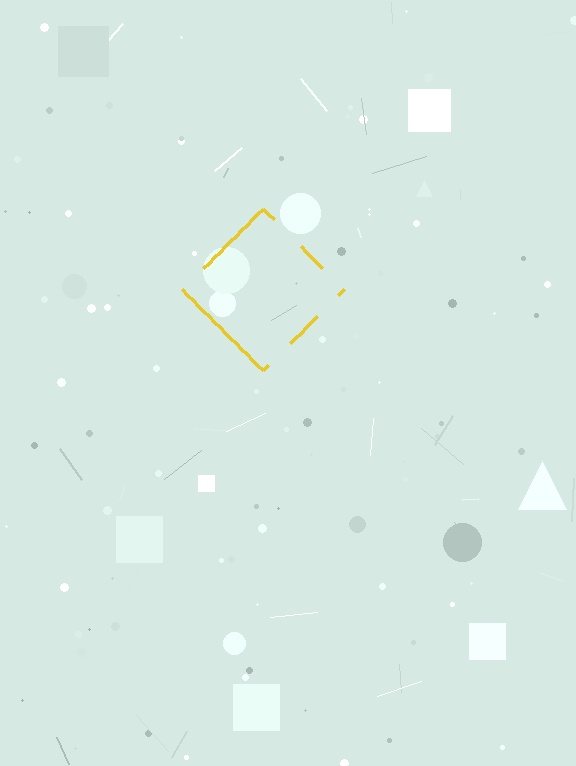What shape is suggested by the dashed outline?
The dashed outline suggests a diamond.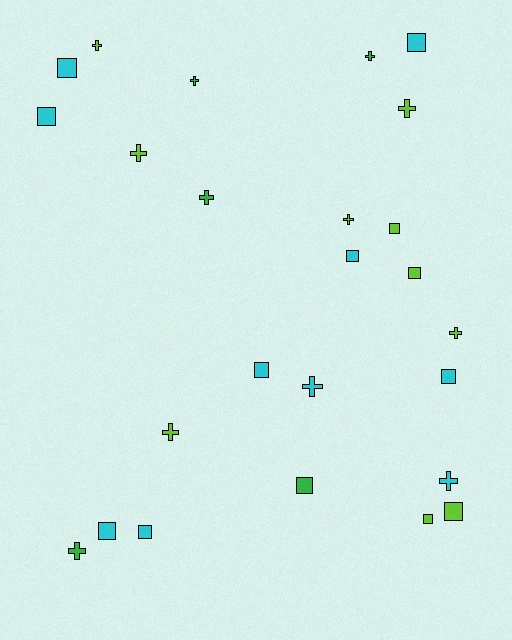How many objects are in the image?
There are 25 objects.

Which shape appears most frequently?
Square, with 13 objects.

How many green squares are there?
There is 1 green square.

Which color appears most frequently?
Cyan, with 10 objects.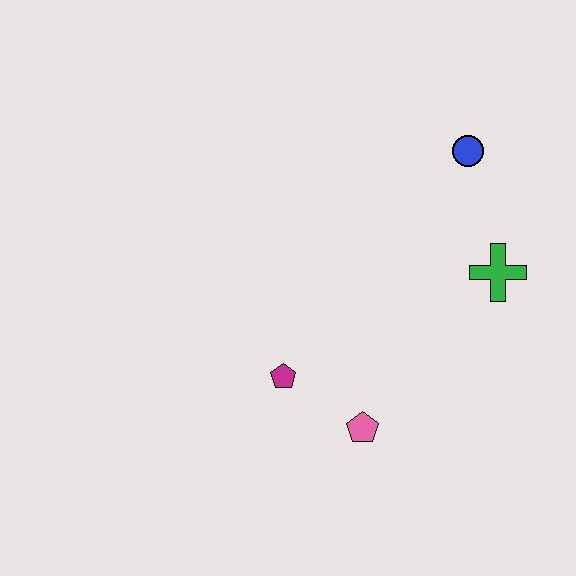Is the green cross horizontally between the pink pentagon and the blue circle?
No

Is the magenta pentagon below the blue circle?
Yes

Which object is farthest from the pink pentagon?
The blue circle is farthest from the pink pentagon.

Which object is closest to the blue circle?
The green cross is closest to the blue circle.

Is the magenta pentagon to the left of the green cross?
Yes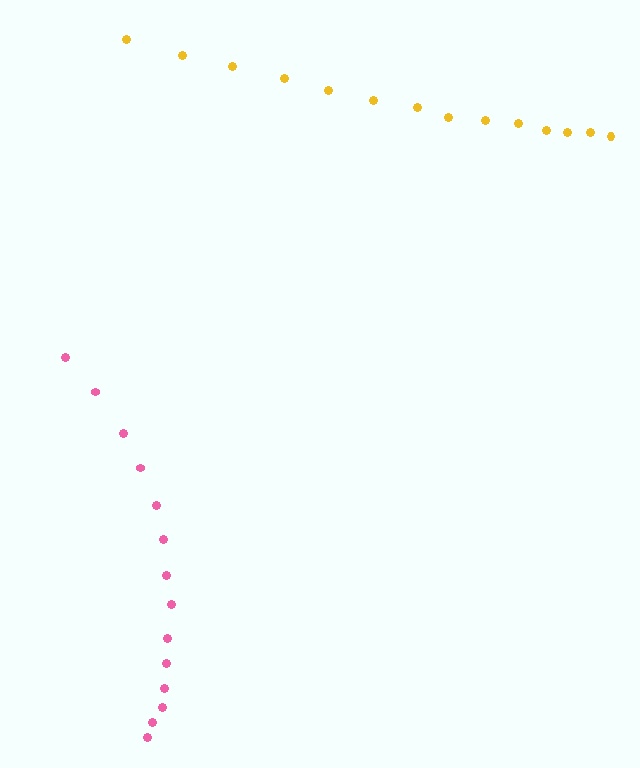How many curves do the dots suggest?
There are 2 distinct paths.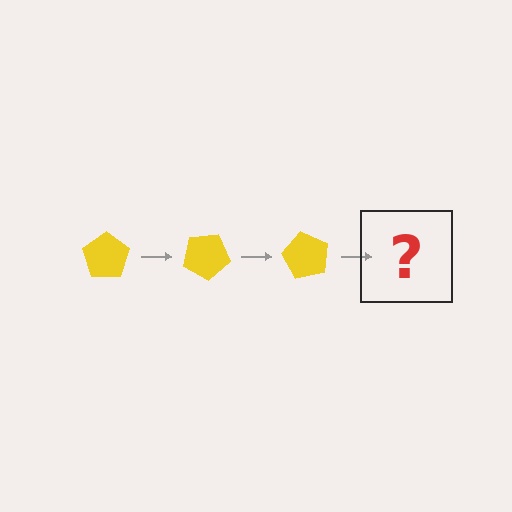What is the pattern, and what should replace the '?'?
The pattern is that the pentagon rotates 30 degrees each step. The '?' should be a yellow pentagon rotated 90 degrees.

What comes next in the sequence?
The next element should be a yellow pentagon rotated 90 degrees.